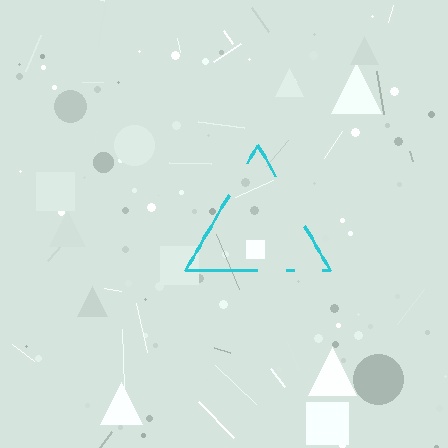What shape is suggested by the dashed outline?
The dashed outline suggests a triangle.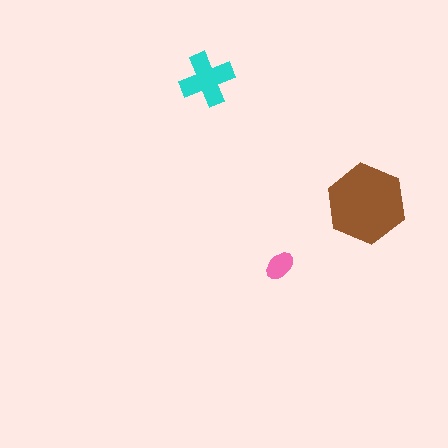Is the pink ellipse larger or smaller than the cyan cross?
Smaller.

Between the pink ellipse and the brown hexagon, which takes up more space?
The brown hexagon.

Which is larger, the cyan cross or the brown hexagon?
The brown hexagon.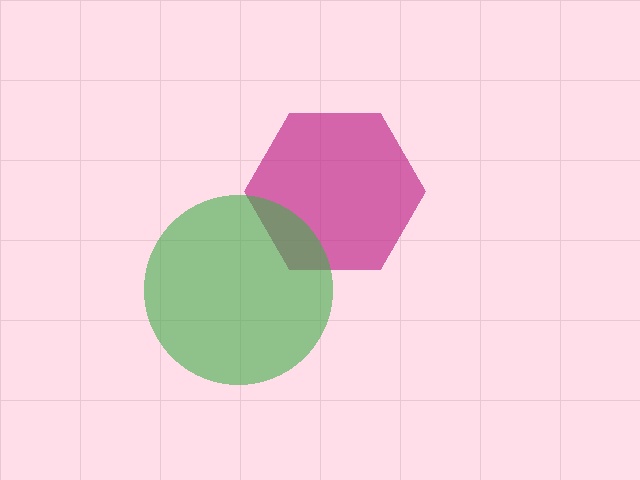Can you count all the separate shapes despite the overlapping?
Yes, there are 2 separate shapes.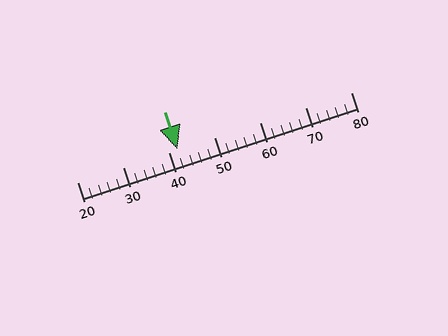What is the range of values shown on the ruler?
The ruler shows values from 20 to 80.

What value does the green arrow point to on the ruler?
The green arrow points to approximately 42.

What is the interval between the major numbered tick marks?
The major tick marks are spaced 10 units apart.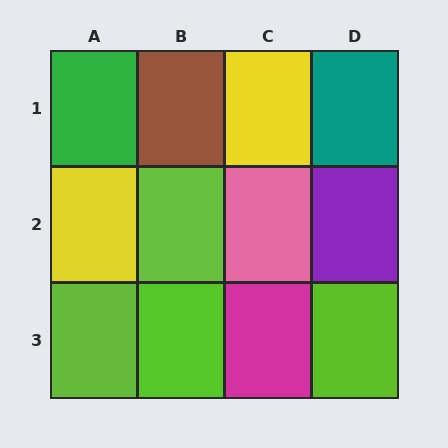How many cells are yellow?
2 cells are yellow.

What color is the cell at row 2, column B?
Lime.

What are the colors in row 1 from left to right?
Green, brown, yellow, teal.